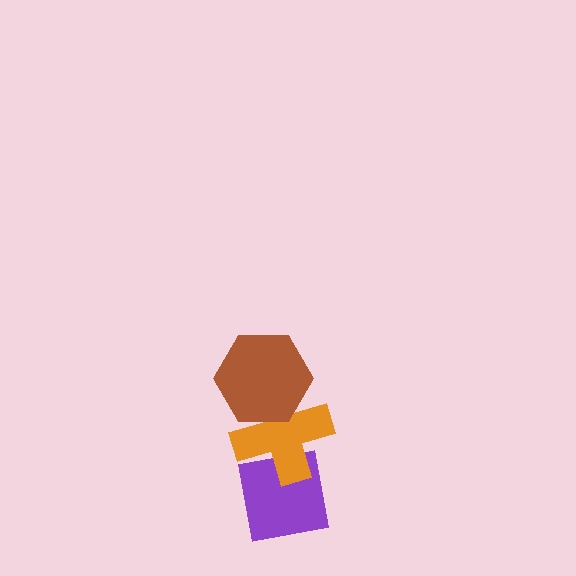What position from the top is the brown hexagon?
The brown hexagon is 1st from the top.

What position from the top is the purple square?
The purple square is 3rd from the top.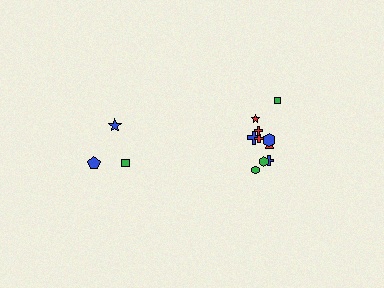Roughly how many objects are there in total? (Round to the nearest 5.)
Roughly 15 objects in total.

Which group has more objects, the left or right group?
The right group.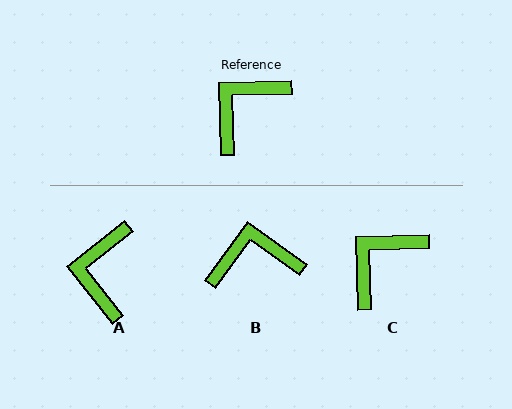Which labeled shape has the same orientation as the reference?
C.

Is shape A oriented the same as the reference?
No, it is off by about 37 degrees.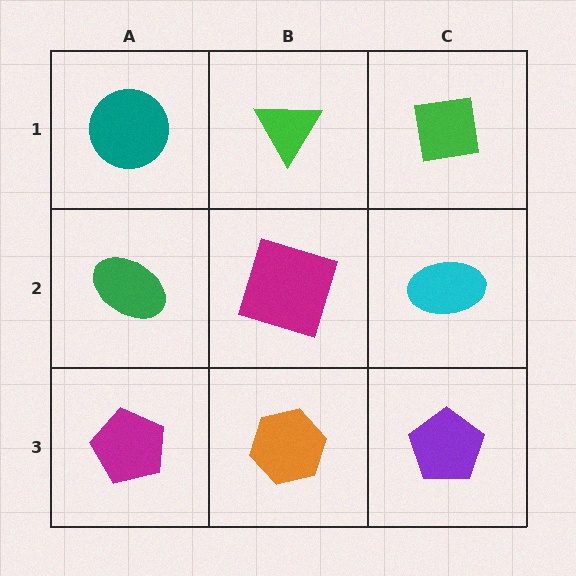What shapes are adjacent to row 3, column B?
A magenta square (row 2, column B), a magenta pentagon (row 3, column A), a purple pentagon (row 3, column C).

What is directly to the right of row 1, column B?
A green square.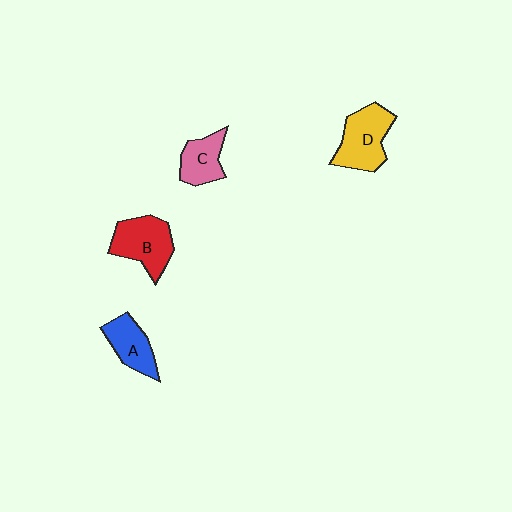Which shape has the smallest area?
Shape C (pink).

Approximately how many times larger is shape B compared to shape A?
Approximately 1.4 times.